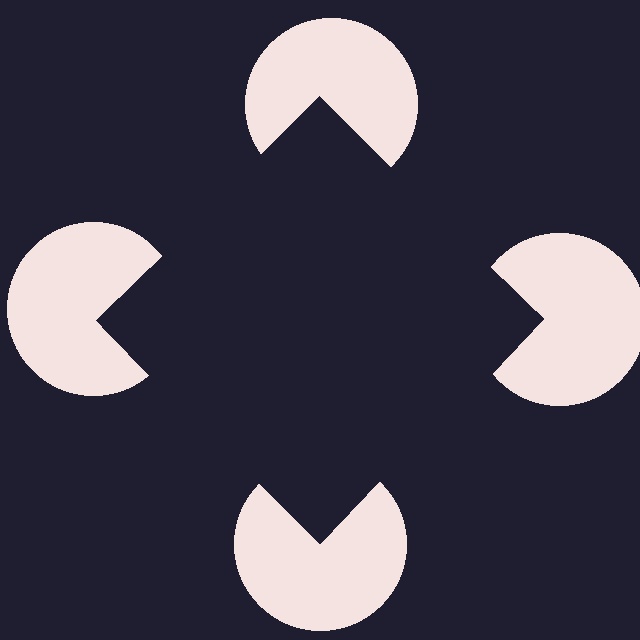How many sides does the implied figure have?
4 sides.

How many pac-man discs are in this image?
There are 4 — one at each vertex of the illusory square.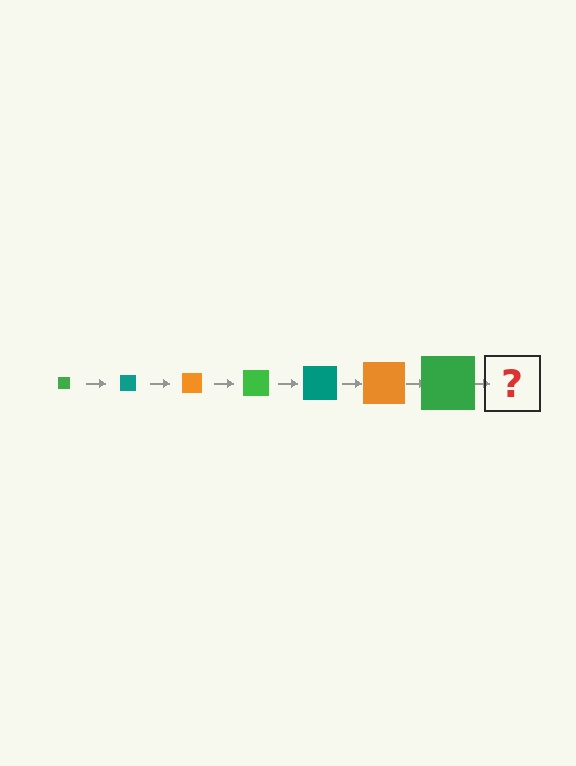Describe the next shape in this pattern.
It should be a teal square, larger than the previous one.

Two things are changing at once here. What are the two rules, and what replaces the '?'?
The two rules are that the square grows larger each step and the color cycles through green, teal, and orange. The '?' should be a teal square, larger than the previous one.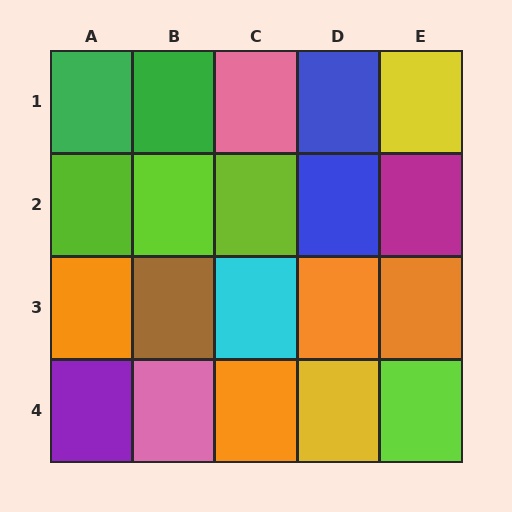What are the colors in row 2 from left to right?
Lime, lime, lime, blue, magenta.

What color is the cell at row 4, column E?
Lime.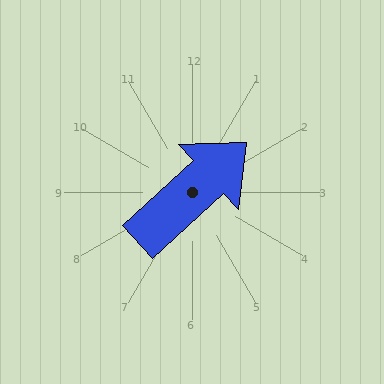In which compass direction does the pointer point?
Northeast.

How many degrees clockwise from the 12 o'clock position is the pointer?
Approximately 47 degrees.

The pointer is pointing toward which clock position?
Roughly 2 o'clock.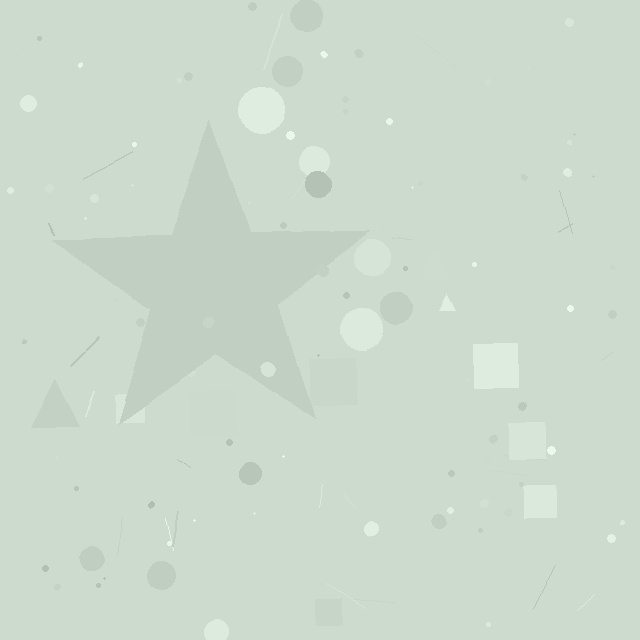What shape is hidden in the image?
A star is hidden in the image.